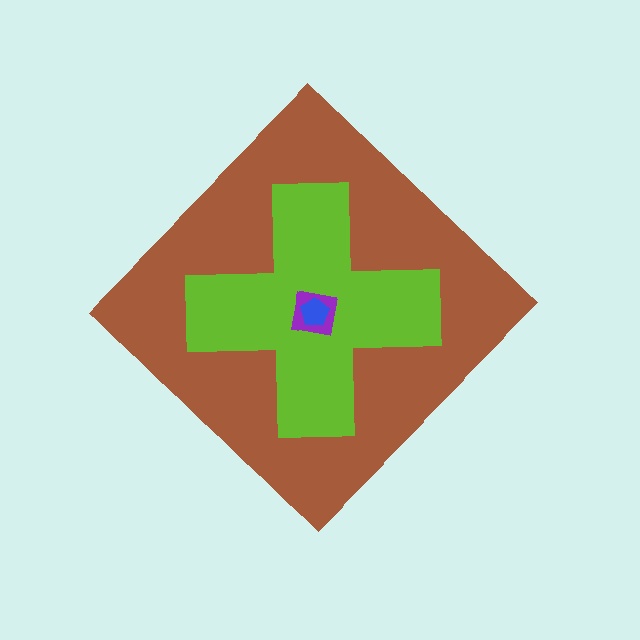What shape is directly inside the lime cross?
The purple square.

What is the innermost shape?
The blue pentagon.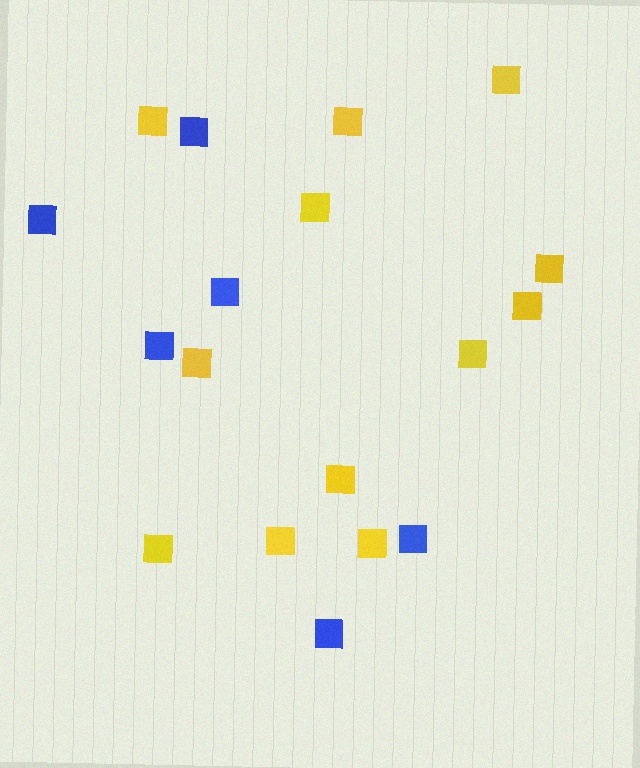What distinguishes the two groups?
There are 2 groups: one group of blue squares (6) and one group of yellow squares (12).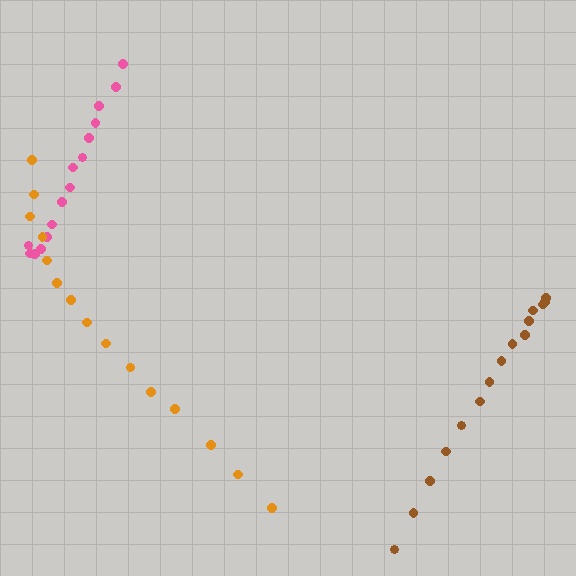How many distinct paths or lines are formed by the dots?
There are 3 distinct paths.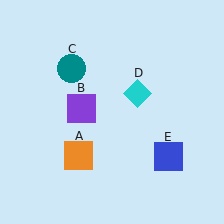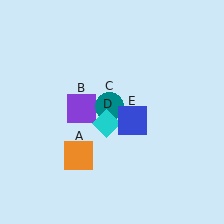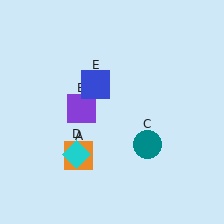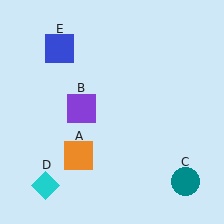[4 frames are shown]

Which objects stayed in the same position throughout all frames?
Orange square (object A) and purple square (object B) remained stationary.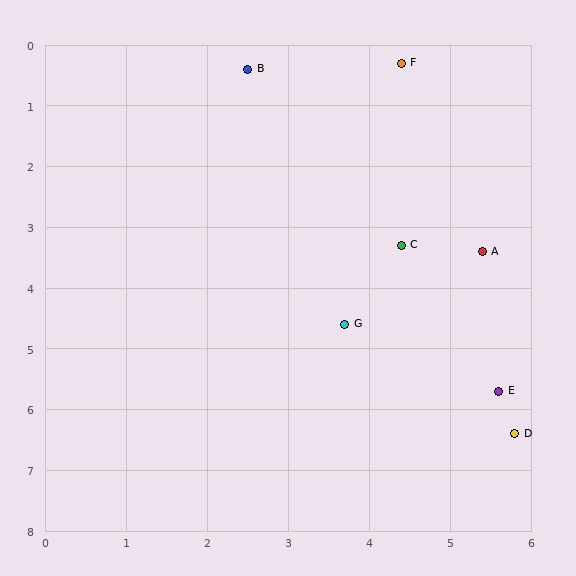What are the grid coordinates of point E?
Point E is at approximately (5.6, 5.7).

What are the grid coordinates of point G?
Point G is at approximately (3.7, 4.6).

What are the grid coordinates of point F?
Point F is at approximately (4.4, 0.3).